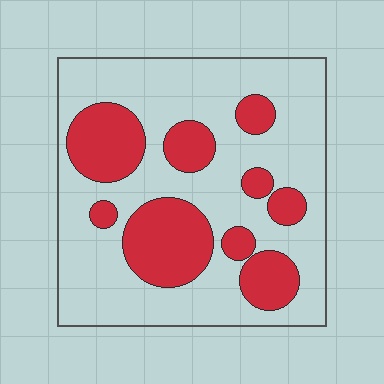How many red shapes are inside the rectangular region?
9.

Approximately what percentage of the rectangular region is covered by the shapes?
Approximately 30%.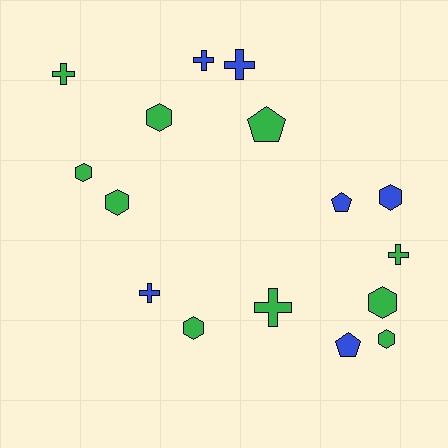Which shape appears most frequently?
Hexagon, with 7 objects.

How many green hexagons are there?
There are 6 green hexagons.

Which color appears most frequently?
Green, with 10 objects.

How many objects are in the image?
There are 16 objects.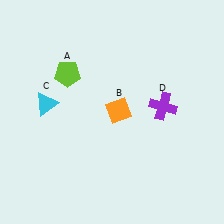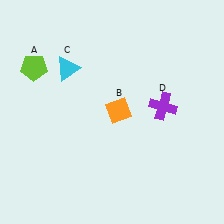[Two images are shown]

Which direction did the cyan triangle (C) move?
The cyan triangle (C) moved up.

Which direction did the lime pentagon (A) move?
The lime pentagon (A) moved left.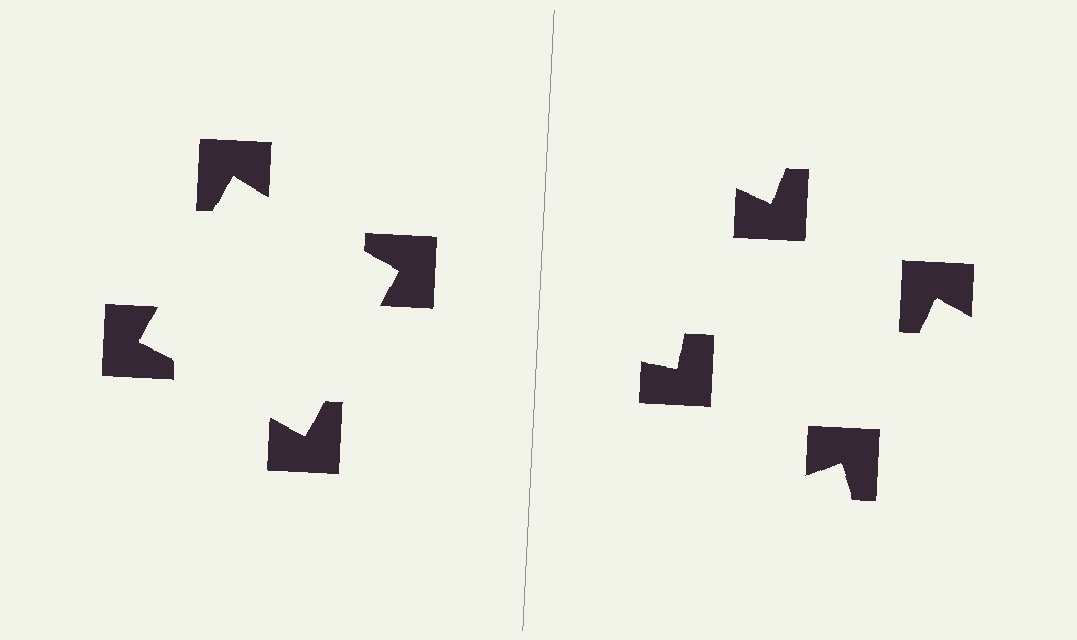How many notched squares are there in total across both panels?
8 — 4 on each side.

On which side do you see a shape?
An illusory square appears on the left side. On the right side the wedge cuts are rotated, so no coherent shape forms.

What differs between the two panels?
The notched squares are positioned identically on both sides; only the wedge orientations differ. On the left they align to a square; on the right they are misaligned.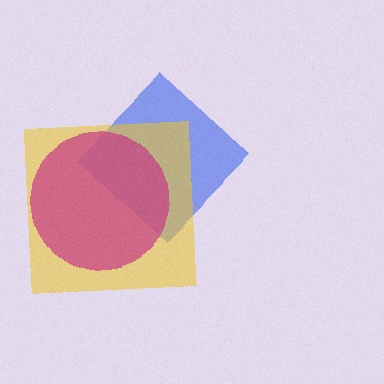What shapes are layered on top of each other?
The layered shapes are: a blue diamond, a yellow square, a magenta circle.